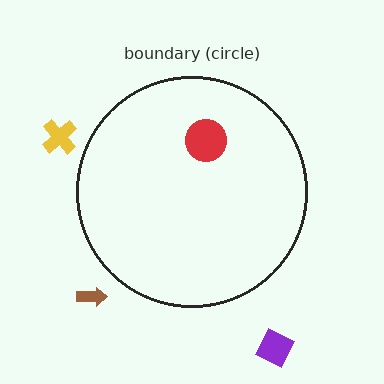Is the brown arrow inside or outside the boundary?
Outside.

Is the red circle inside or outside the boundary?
Inside.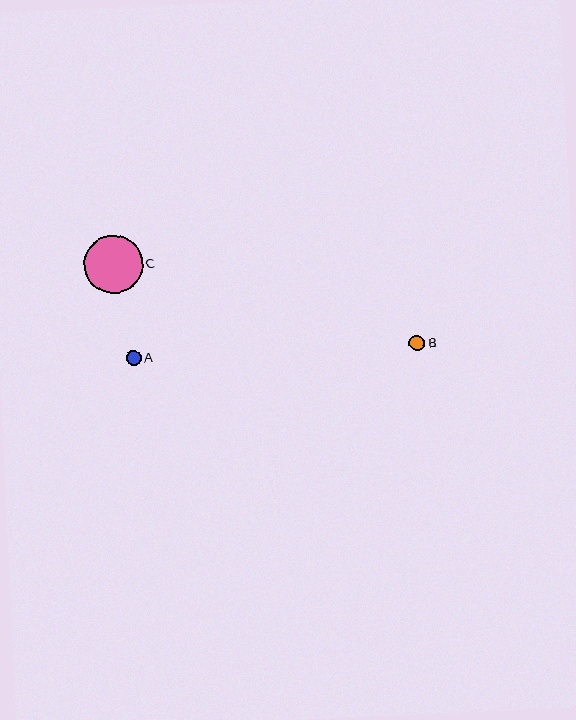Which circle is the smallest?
Circle A is the smallest with a size of approximately 15 pixels.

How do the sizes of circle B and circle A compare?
Circle B and circle A are approximately the same size.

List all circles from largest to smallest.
From largest to smallest: C, B, A.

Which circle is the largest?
Circle C is the largest with a size of approximately 58 pixels.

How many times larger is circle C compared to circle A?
Circle C is approximately 3.9 times the size of circle A.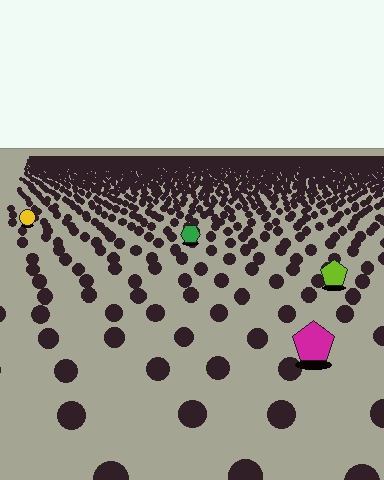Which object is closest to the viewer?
The magenta pentagon is closest. The texture marks near it are larger and more spread out.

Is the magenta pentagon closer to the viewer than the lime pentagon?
Yes. The magenta pentagon is closer — you can tell from the texture gradient: the ground texture is coarser near it.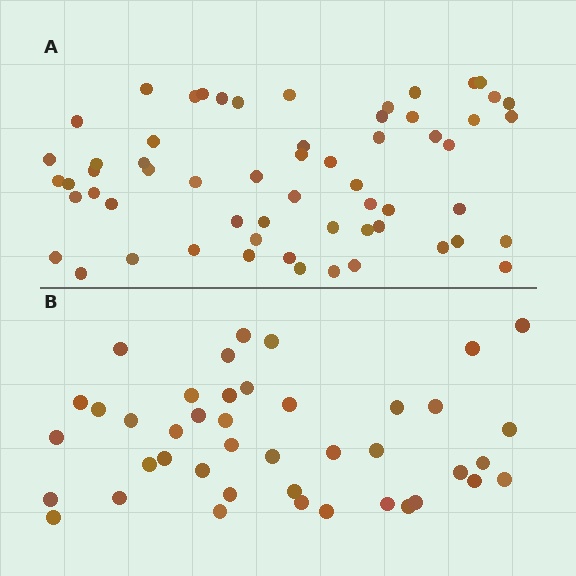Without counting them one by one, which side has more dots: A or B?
Region A (the top region) has more dots.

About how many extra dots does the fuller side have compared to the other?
Region A has approximately 20 more dots than region B.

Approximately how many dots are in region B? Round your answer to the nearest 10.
About 40 dots. (The exact count is 42, which rounds to 40.)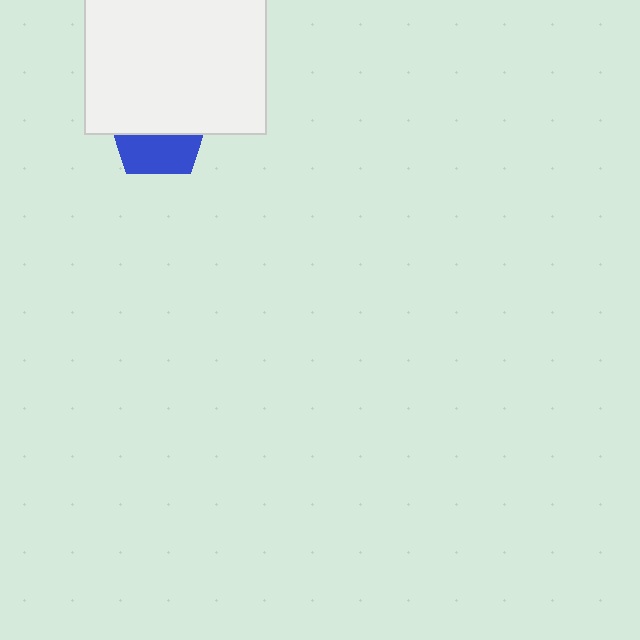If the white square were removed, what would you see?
You would see the complete blue pentagon.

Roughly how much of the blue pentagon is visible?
A small part of it is visible (roughly 41%).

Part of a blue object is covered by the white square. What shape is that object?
It is a pentagon.